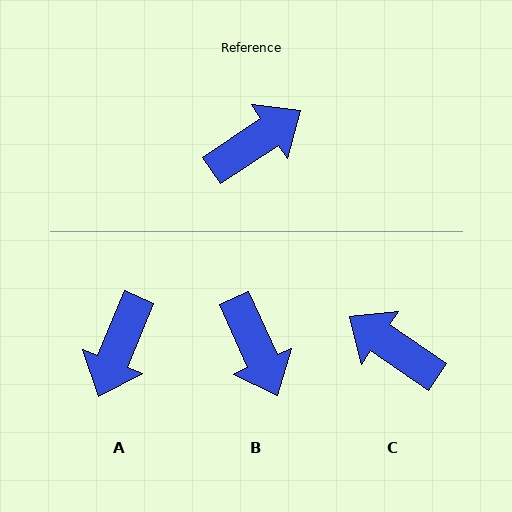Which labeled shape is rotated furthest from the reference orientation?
A, about 146 degrees away.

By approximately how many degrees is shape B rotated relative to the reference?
Approximately 100 degrees clockwise.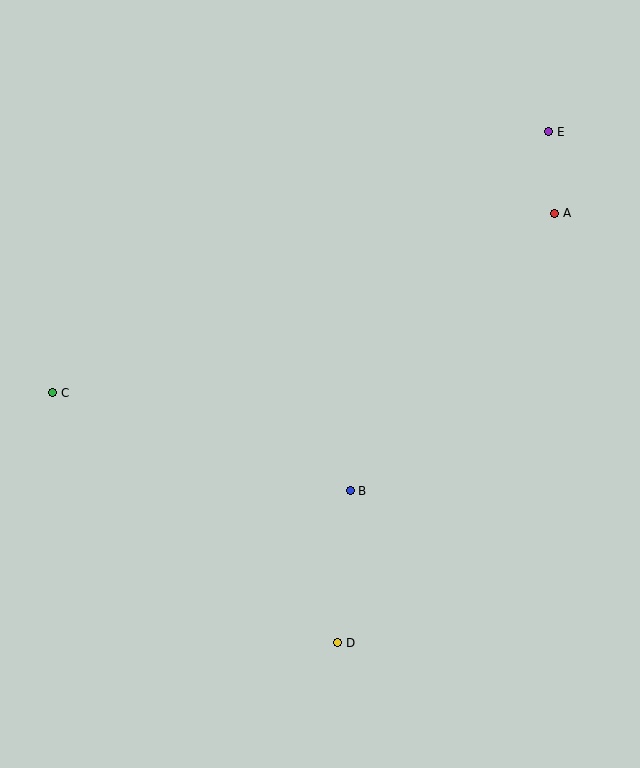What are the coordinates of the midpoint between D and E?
The midpoint between D and E is at (443, 387).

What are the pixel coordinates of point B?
Point B is at (350, 491).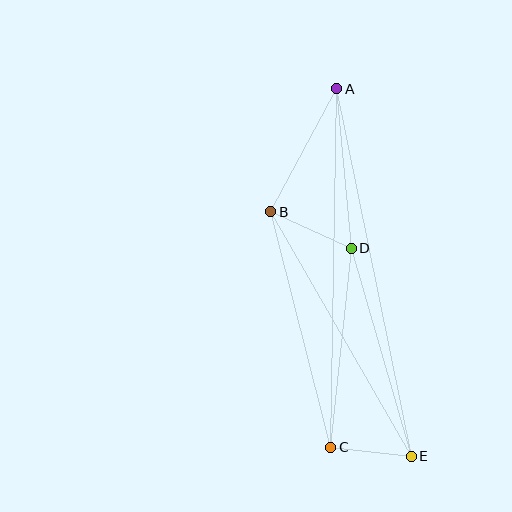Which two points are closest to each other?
Points C and E are closest to each other.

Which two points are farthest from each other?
Points A and E are farthest from each other.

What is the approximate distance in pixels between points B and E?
The distance between B and E is approximately 282 pixels.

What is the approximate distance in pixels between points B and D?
The distance between B and D is approximately 88 pixels.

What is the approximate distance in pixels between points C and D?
The distance between C and D is approximately 200 pixels.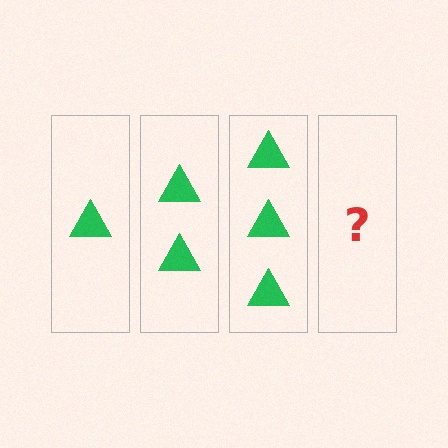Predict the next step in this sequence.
The next step is 4 triangles.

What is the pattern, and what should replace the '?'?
The pattern is that each step adds one more triangle. The '?' should be 4 triangles.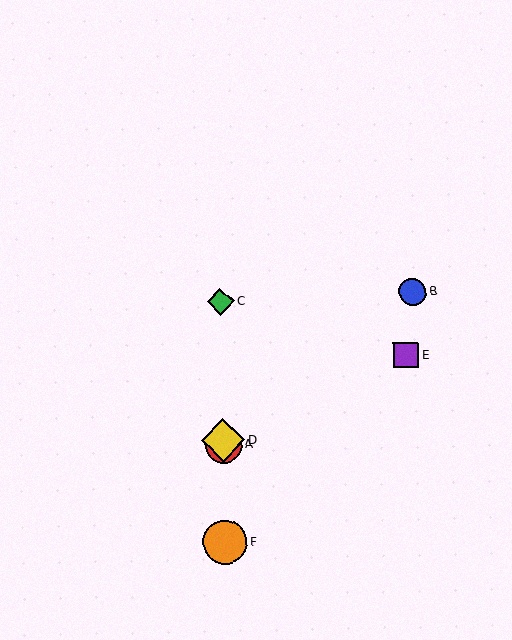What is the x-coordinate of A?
Object A is at x≈223.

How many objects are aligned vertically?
4 objects (A, C, D, F) are aligned vertically.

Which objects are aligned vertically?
Objects A, C, D, F are aligned vertically.